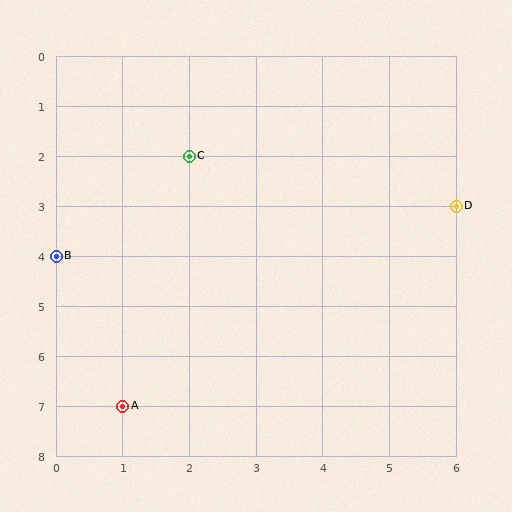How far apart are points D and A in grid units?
Points D and A are 5 columns and 4 rows apart (about 6.4 grid units diagonally).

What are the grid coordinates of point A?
Point A is at grid coordinates (1, 7).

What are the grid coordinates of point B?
Point B is at grid coordinates (0, 4).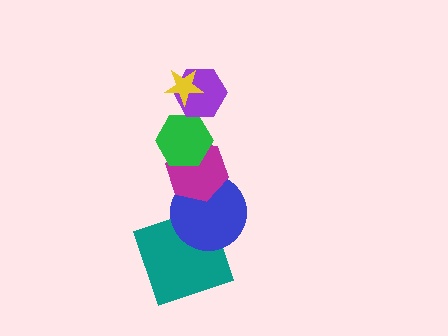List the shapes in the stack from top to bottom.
From top to bottom: the yellow star, the purple hexagon, the green hexagon, the magenta hexagon, the blue circle, the teal square.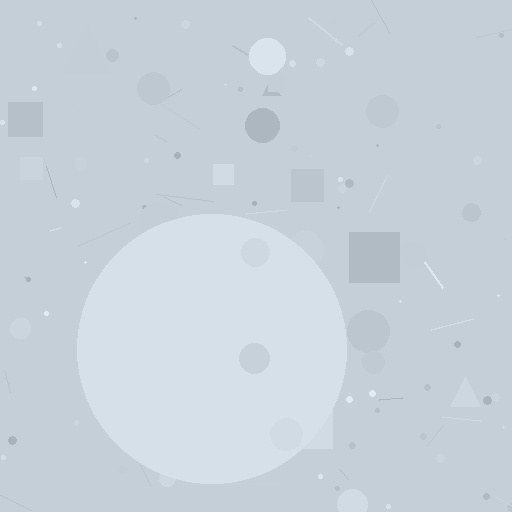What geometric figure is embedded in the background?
A circle is embedded in the background.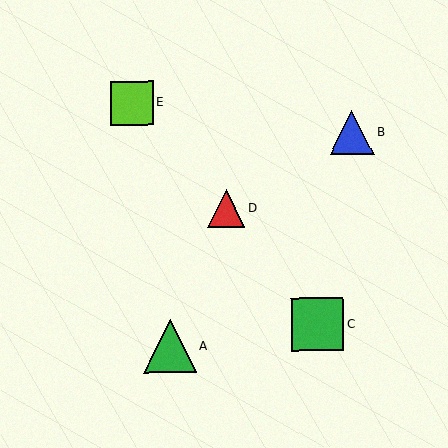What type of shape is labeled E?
Shape E is a lime square.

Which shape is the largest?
The green square (labeled C) is the largest.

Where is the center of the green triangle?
The center of the green triangle is at (170, 347).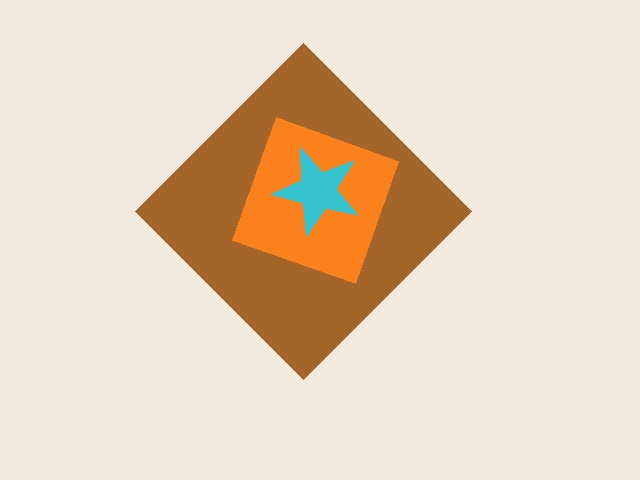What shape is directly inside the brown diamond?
The orange square.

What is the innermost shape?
The cyan star.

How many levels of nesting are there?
3.